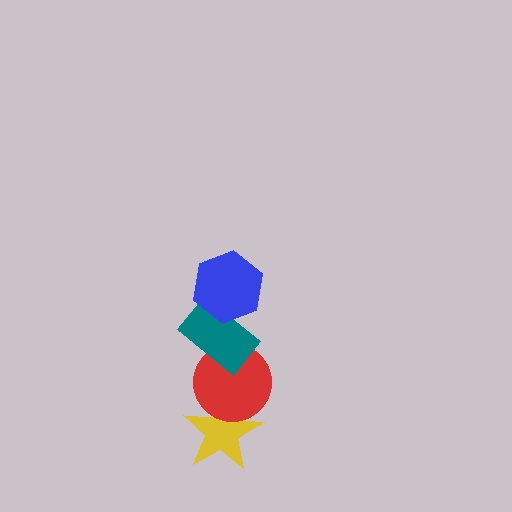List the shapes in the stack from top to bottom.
From top to bottom: the blue hexagon, the teal rectangle, the red circle, the yellow star.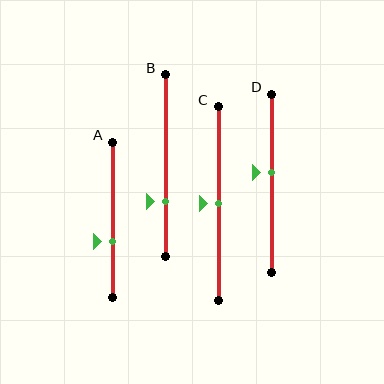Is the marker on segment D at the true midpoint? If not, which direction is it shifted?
No, the marker on segment D is shifted upward by about 6% of the segment length.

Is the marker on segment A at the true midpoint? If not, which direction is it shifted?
No, the marker on segment A is shifted downward by about 14% of the segment length.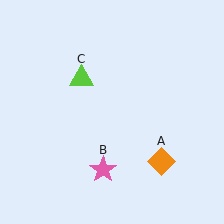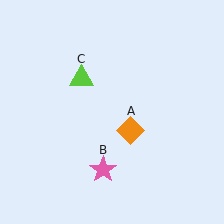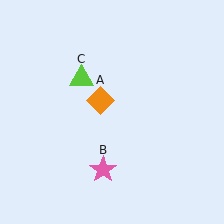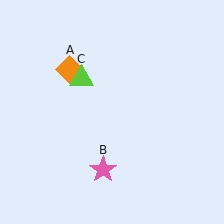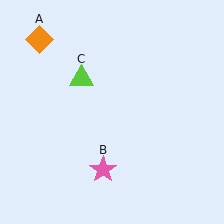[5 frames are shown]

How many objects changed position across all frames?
1 object changed position: orange diamond (object A).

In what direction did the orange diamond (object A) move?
The orange diamond (object A) moved up and to the left.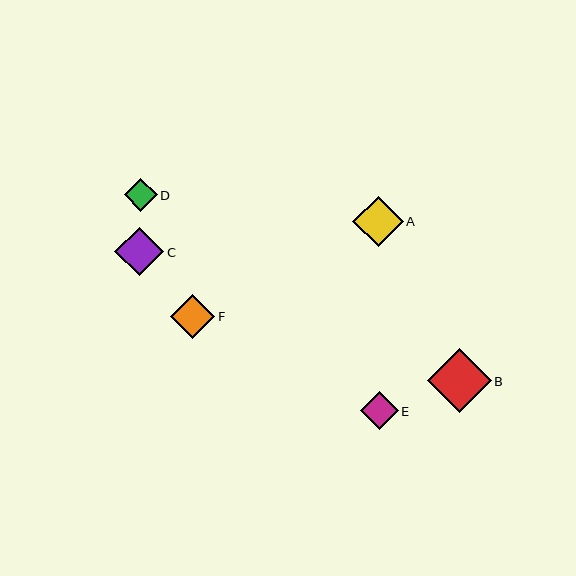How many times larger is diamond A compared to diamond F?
Diamond A is approximately 1.1 times the size of diamond F.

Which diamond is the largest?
Diamond B is the largest with a size of approximately 64 pixels.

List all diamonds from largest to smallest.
From largest to smallest: B, A, C, F, E, D.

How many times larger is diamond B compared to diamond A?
Diamond B is approximately 1.3 times the size of diamond A.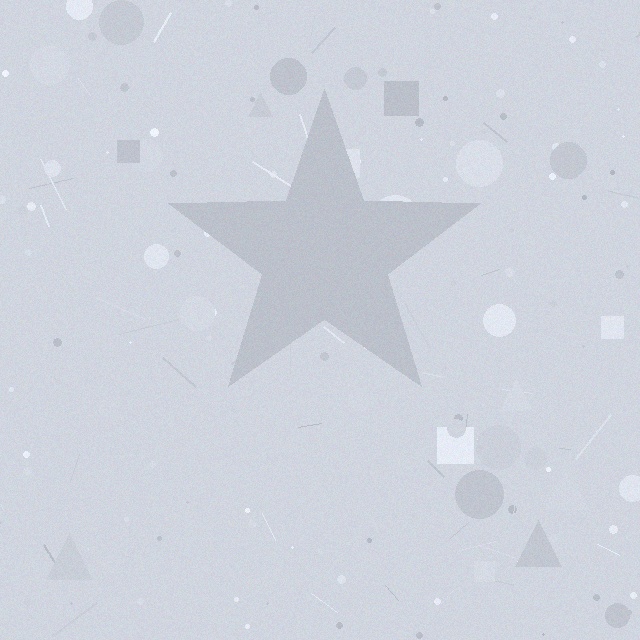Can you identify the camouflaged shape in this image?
The camouflaged shape is a star.